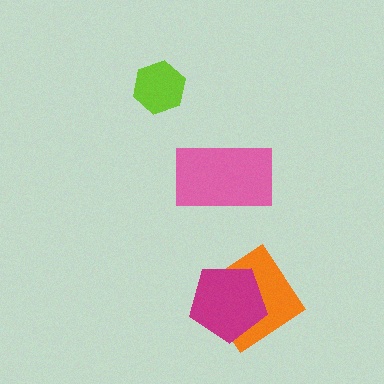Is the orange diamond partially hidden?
Yes, it is partially covered by another shape.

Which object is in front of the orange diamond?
The magenta pentagon is in front of the orange diamond.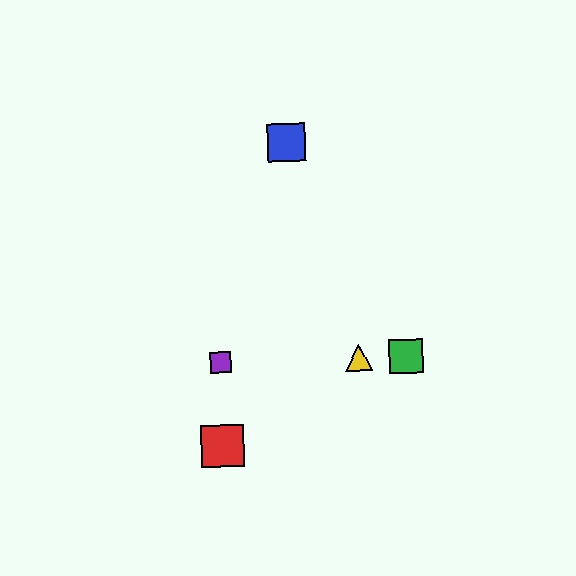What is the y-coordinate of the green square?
The green square is at y≈356.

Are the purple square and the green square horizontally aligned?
Yes, both are at y≈363.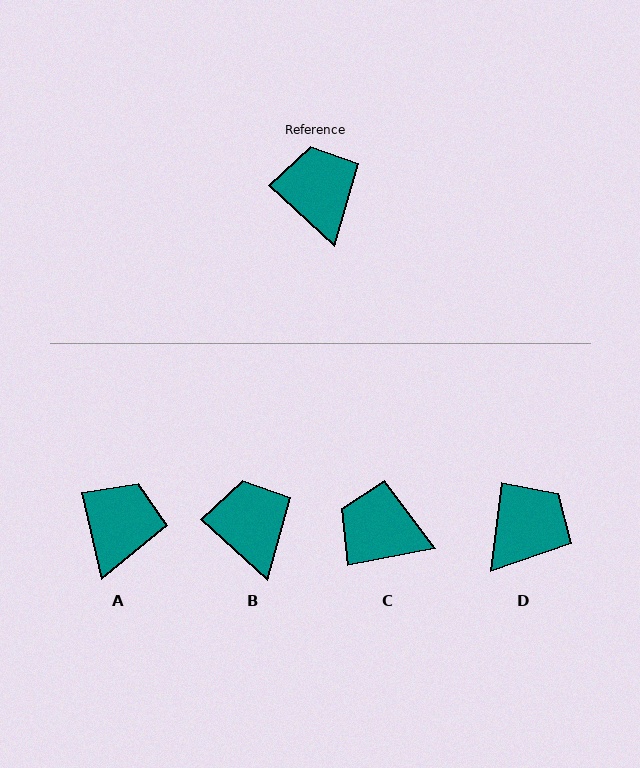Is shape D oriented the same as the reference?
No, it is off by about 55 degrees.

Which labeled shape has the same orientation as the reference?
B.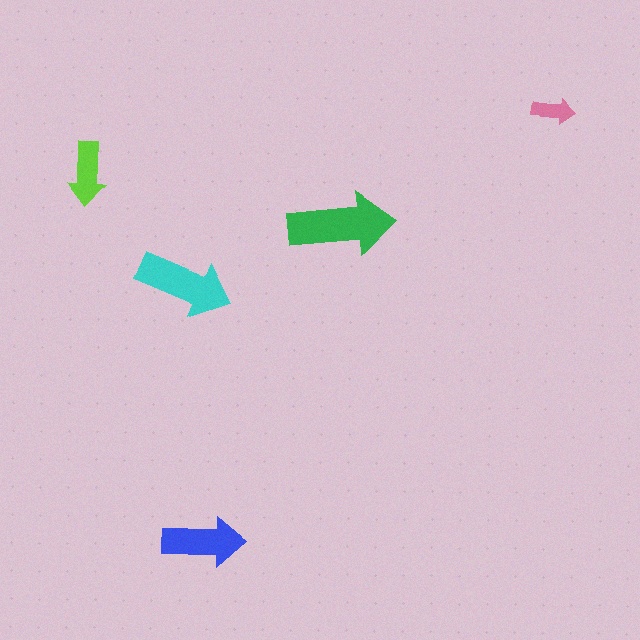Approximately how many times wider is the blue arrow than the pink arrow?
About 2 times wider.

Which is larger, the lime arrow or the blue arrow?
The blue one.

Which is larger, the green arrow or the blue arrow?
The green one.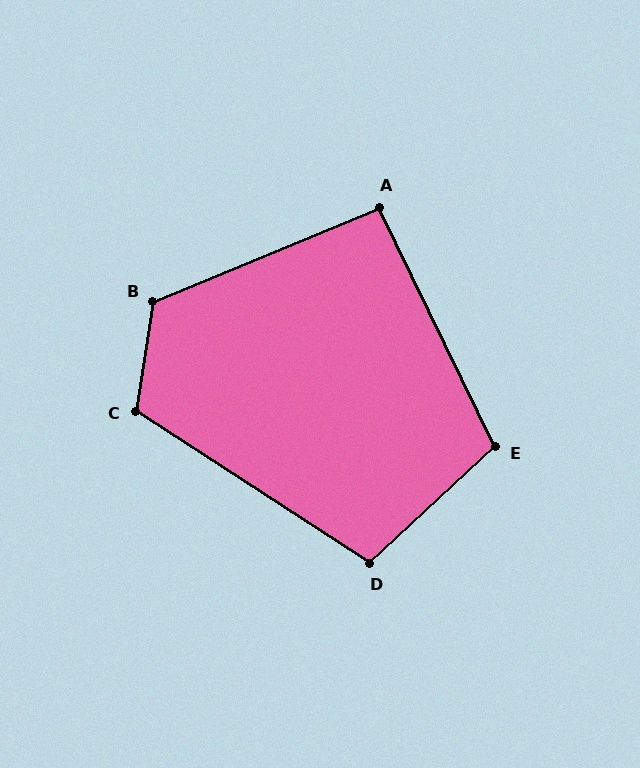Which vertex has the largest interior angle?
B, at approximately 122 degrees.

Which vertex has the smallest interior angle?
A, at approximately 93 degrees.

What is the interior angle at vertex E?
Approximately 107 degrees (obtuse).